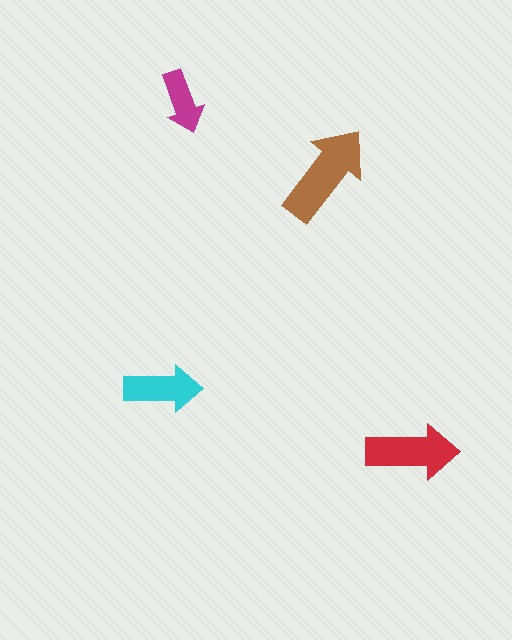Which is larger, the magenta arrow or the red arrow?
The red one.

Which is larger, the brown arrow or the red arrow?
The brown one.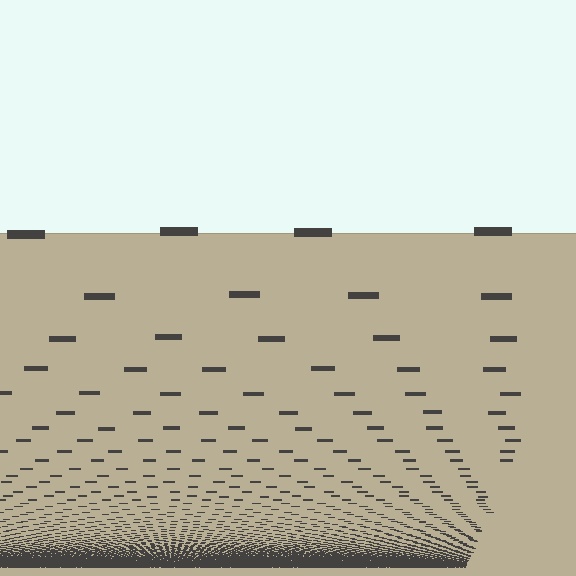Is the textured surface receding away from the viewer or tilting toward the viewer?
The surface appears to tilt toward the viewer. Texture elements get larger and sparser toward the top.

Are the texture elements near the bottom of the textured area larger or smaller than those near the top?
Smaller. The gradient is inverted — elements near the bottom are smaller and denser.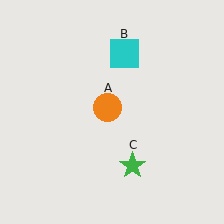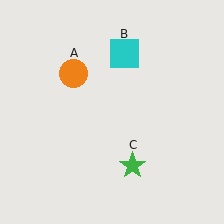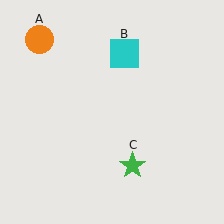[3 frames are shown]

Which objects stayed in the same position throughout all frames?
Cyan square (object B) and green star (object C) remained stationary.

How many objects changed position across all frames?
1 object changed position: orange circle (object A).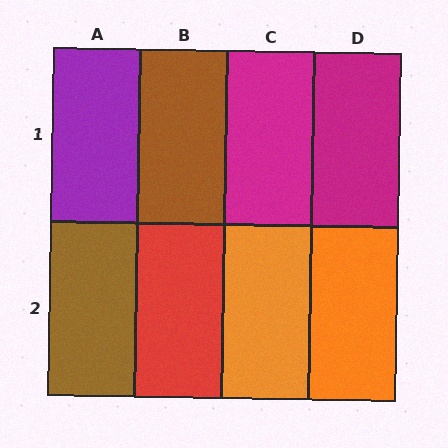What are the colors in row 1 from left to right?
Purple, brown, magenta, magenta.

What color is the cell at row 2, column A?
Brown.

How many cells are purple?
1 cell is purple.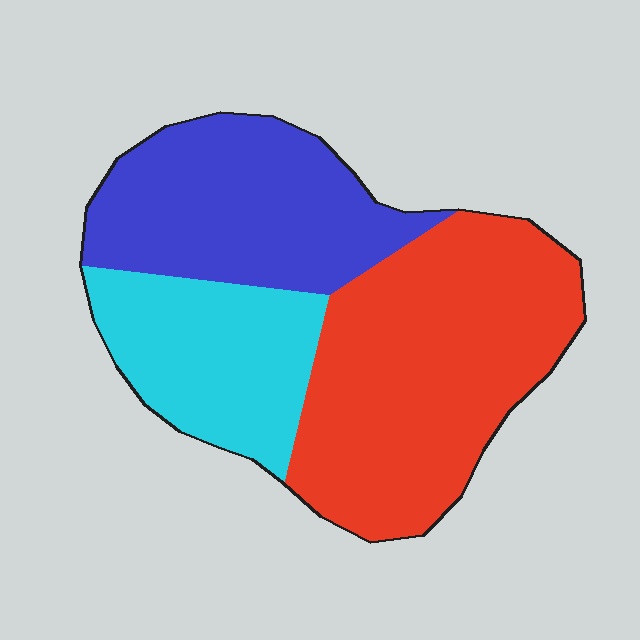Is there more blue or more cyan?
Blue.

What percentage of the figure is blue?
Blue takes up about one third (1/3) of the figure.